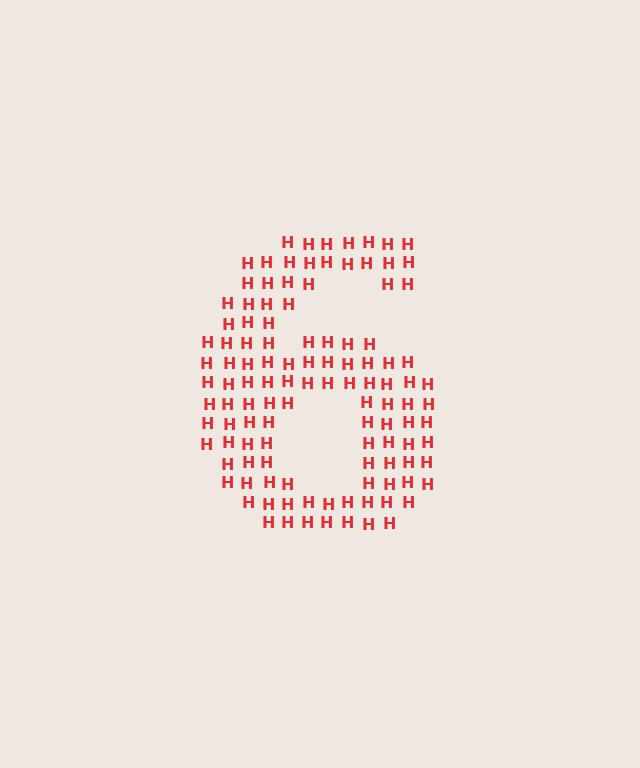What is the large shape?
The large shape is the digit 6.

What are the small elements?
The small elements are letter H's.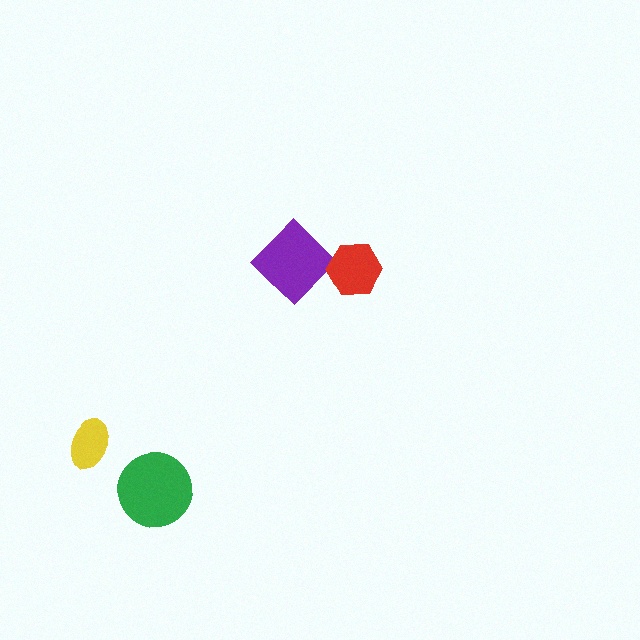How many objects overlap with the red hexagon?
1 object overlaps with the red hexagon.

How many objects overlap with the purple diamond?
1 object overlaps with the purple diamond.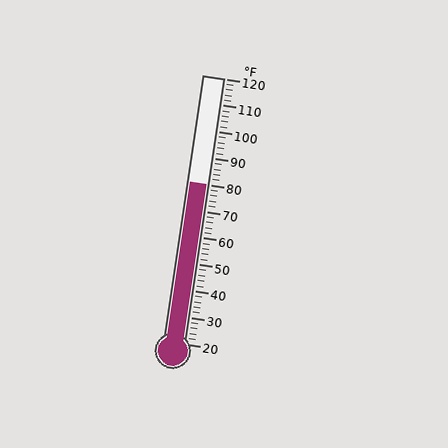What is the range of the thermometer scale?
The thermometer scale ranges from 20°F to 120°F.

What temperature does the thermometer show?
The thermometer shows approximately 80°F.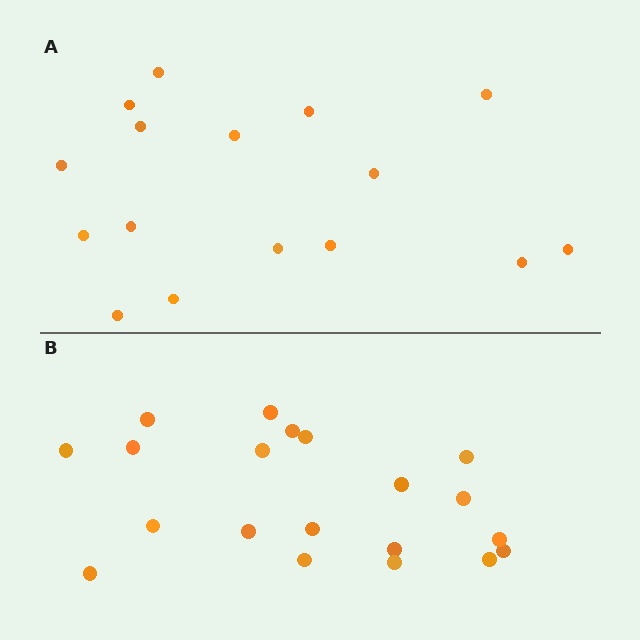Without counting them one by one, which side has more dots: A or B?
Region B (the bottom region) has more dots.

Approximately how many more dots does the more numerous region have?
Region B has about 4 more dots than region A.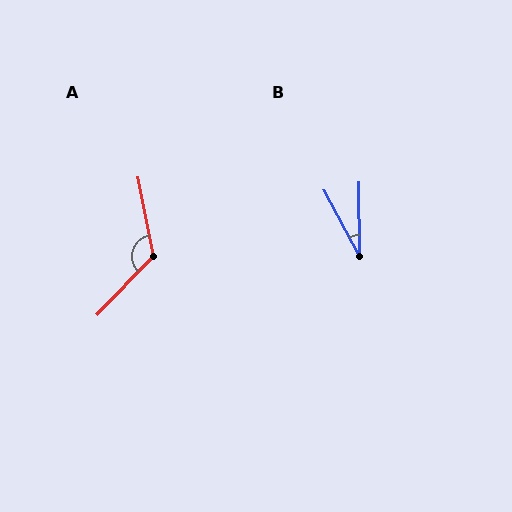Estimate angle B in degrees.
Approximately 28 degrees.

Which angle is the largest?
A, at approximately 125 degrees.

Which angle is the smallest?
B, at approximately 28 degrees.